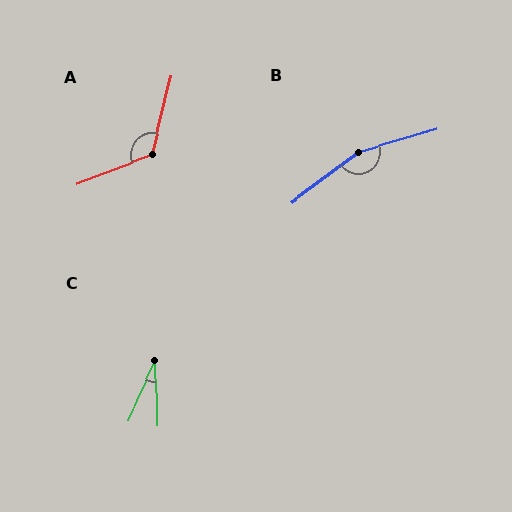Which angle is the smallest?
C, at approximately 27 degrees.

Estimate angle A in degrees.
Approximately 125 degrees.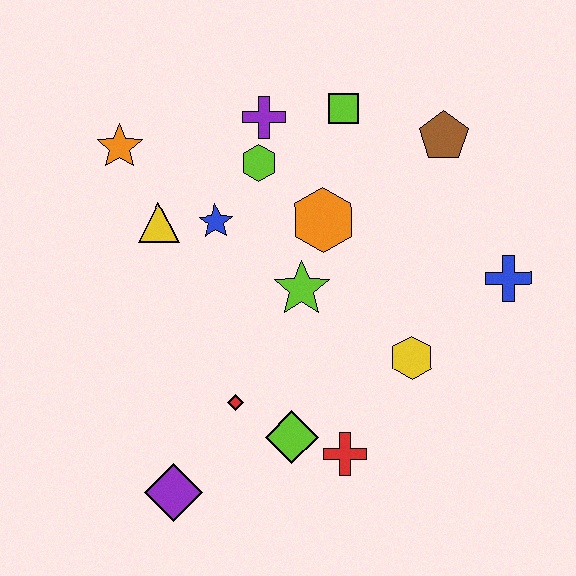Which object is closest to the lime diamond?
The red cross is closest to the lime diamond.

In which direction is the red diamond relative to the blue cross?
The red diamond is to the left of the blue cross.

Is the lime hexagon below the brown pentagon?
Yes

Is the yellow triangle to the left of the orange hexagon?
Yes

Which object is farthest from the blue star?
The blue cross is farthest from the blue star.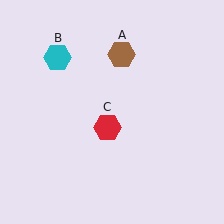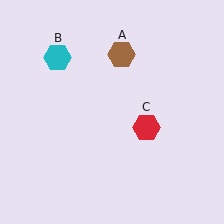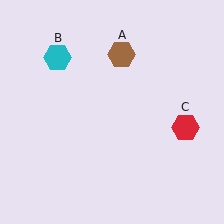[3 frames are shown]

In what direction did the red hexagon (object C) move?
The red hexagon (object C) moved right.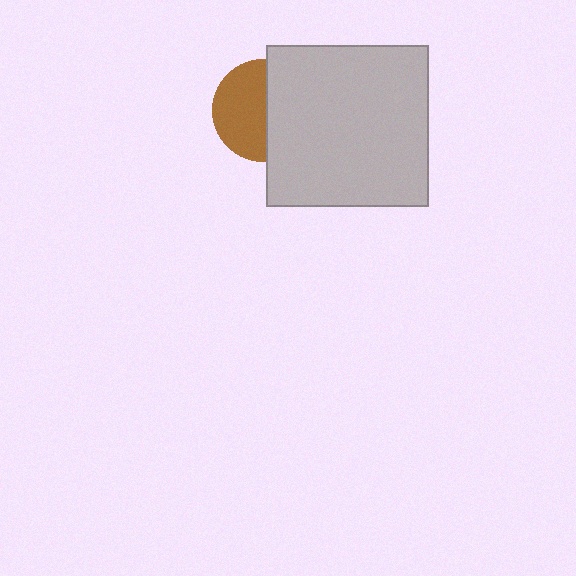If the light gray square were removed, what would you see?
You would see the complete brown circle.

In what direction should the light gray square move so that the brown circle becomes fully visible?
The light gray square should move right. That is the shortest direction to clear the overlap and leave the brown circle fully visible.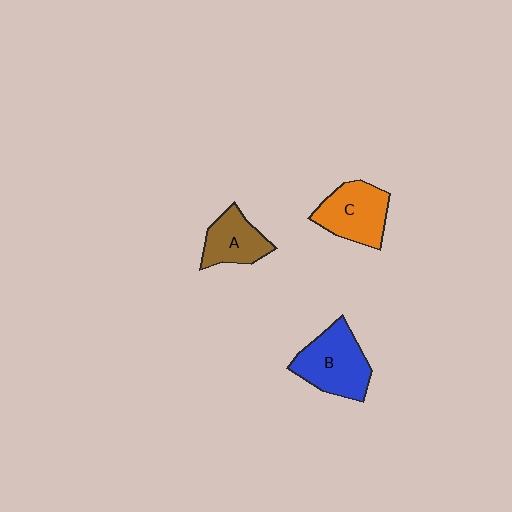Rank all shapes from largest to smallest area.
From largest to smallest: B (blue), C (orange), A (brown).